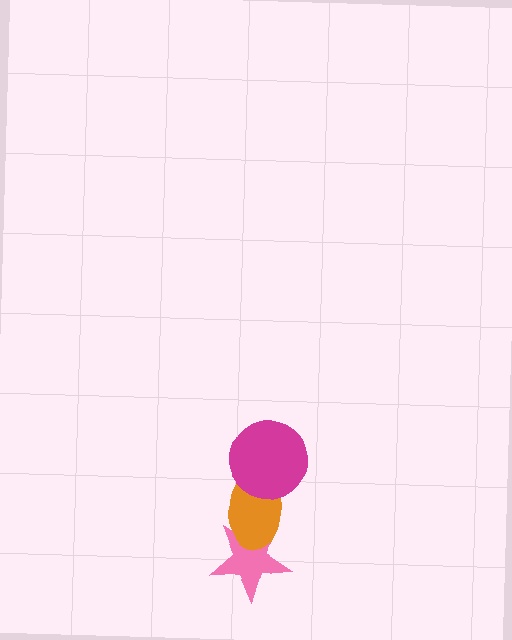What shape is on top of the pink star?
The orange ellipse is on top of the pink star.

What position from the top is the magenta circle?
The magenta circle is 1st from the top.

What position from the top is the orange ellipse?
The orange ellipse is 2nd from the top.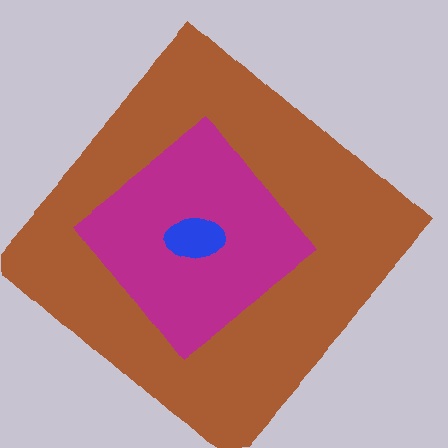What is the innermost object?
The blue ellipse.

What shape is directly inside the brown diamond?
The magenta diamond.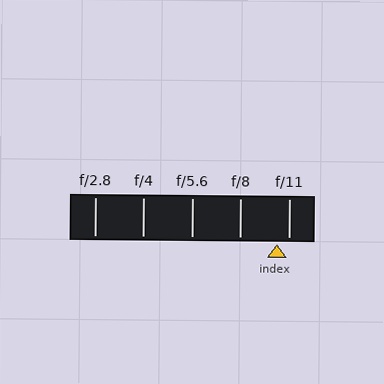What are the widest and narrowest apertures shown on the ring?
The widest aperture shown is f/2.8 and the narrowest is f/11.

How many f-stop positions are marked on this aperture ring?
There are 5 f-stop positions marked.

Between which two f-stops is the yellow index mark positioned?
The index mark is between f/8 and f/11.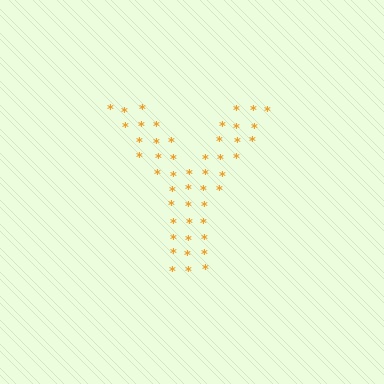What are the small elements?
The small elements are asterisks.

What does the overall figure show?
The overall figure shows the letter Y.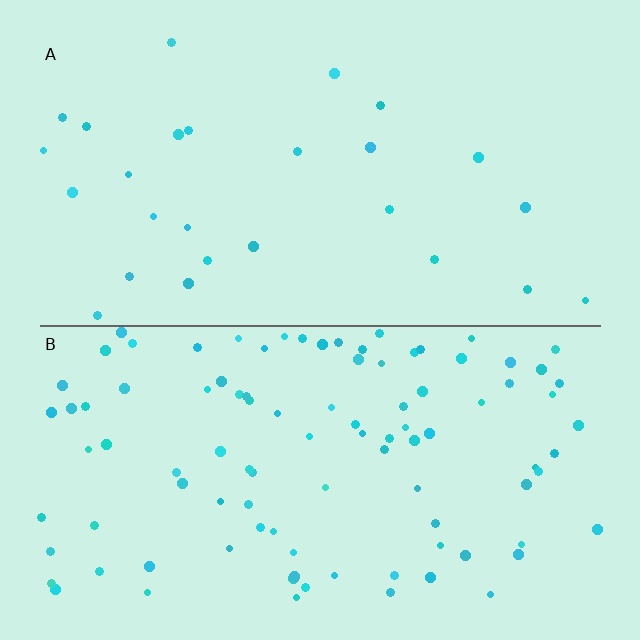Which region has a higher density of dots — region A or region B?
B (the bottom).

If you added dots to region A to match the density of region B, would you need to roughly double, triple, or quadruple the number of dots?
Approximately quadruple.